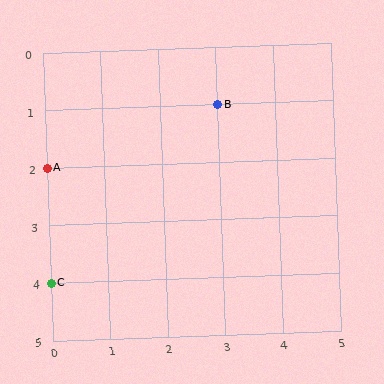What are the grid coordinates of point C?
Point C is at grid coordinates (0, 4).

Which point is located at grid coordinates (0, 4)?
Point C is at (0, 4).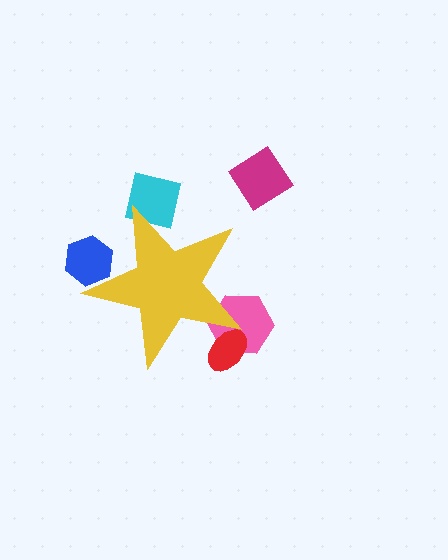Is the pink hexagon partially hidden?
Yes, the pink hexagon is partially hidden behind the yellow star.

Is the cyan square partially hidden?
Yes, the cyan square is partially hidden behind the yellow star.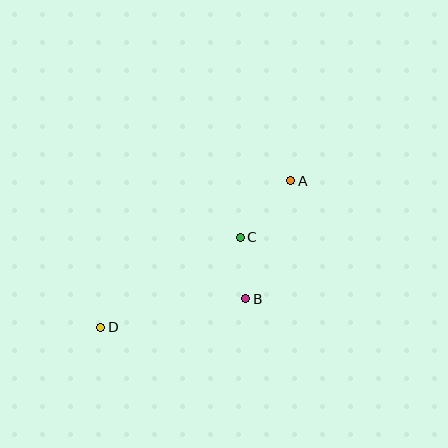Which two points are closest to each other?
Points B and C are closest to each other.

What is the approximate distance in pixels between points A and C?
The distance between A and C is approximately 76 pixels.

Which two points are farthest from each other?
Points A and D are farthest from each other.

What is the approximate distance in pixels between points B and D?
The distance between B and D is approximately 148 pixels.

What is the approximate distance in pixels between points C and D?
The distance between C and D is approximately 166 pixels.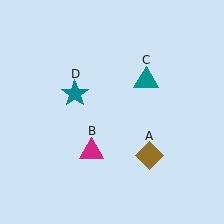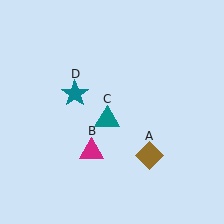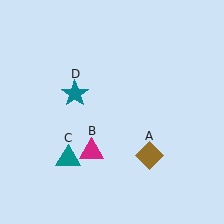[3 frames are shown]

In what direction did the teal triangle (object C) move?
The teal triangle (object C) moved down and to the left.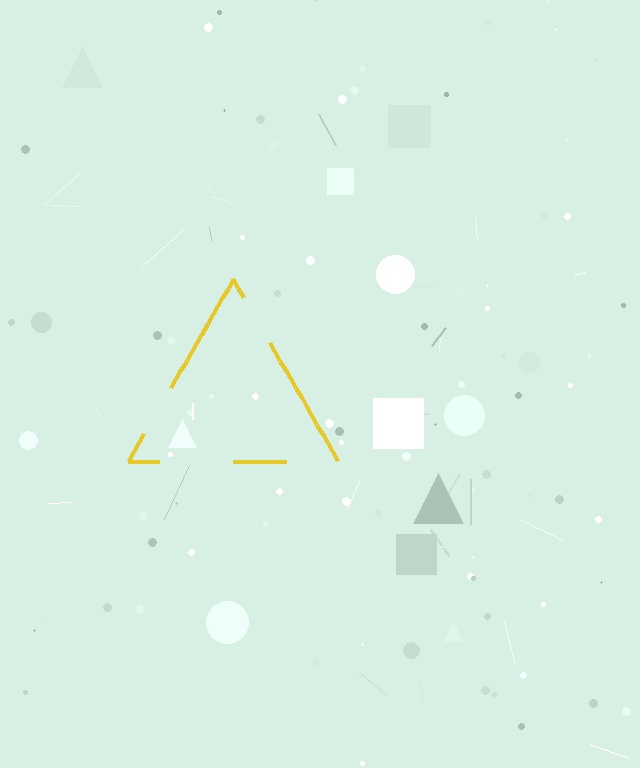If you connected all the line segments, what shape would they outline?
They would outline a triangle.